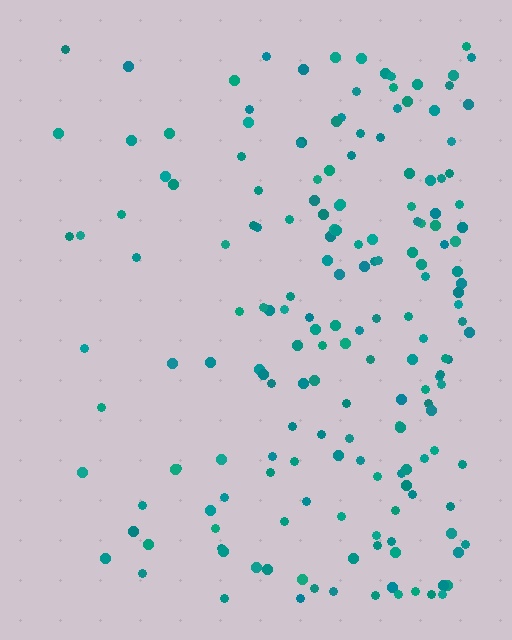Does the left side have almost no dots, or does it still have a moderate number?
Still a moderate number, just noticeably fewer than the right.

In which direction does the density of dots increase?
From left to right, with the right side densest.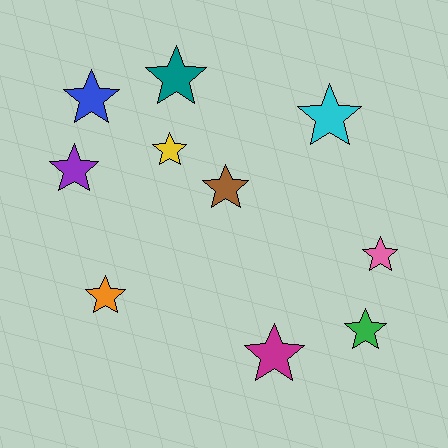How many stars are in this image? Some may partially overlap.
There are 10 stars.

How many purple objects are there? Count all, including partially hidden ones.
There is 1 purple object.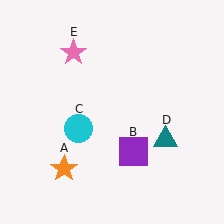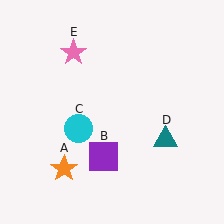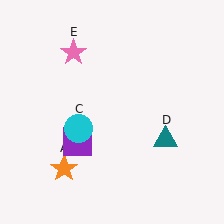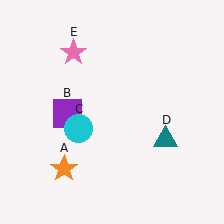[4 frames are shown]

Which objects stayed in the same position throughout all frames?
Orange star (object A) and cyan circle (object C) and teal triangle (object D) and pink star (object E) remained stationary.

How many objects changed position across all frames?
1 object changed position: purple square (object B).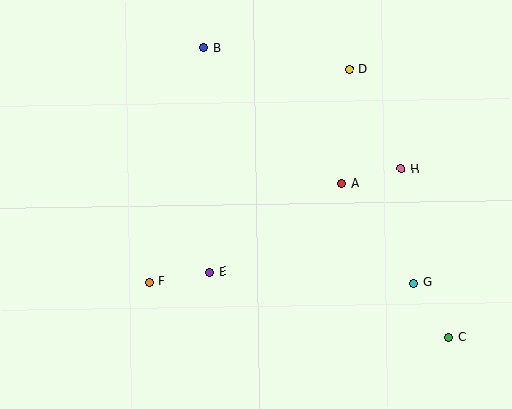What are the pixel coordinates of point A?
Point A is at (341, 183).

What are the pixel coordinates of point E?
Point E is at (210, 272).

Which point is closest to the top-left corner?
Point B is closest to the top-left corner.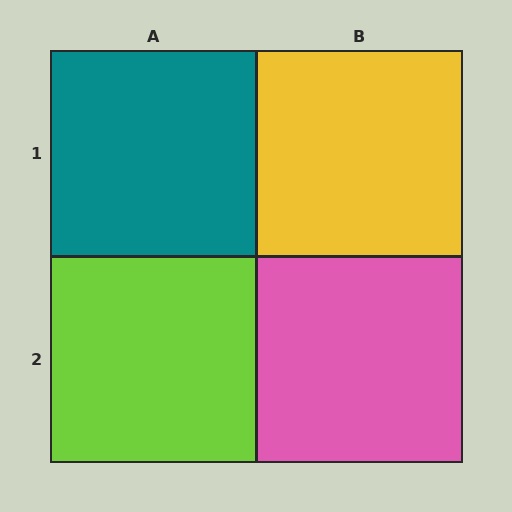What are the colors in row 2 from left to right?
Lime, pink.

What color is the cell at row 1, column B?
Yellow.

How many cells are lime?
1 cell is lime.